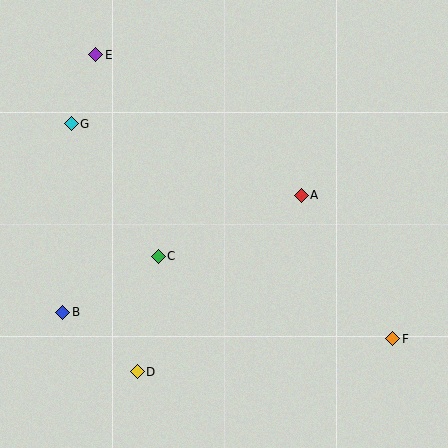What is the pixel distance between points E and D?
The distance between E and D is 320 pixels.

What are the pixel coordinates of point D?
Point D is at (137, 372).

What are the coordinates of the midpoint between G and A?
The midpoint between G and A is at (186, 159).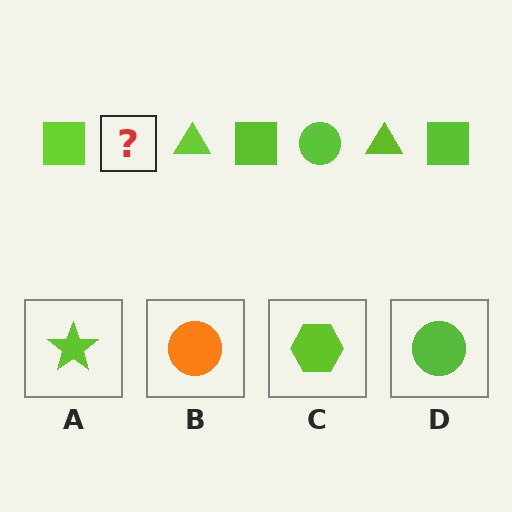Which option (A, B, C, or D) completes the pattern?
D.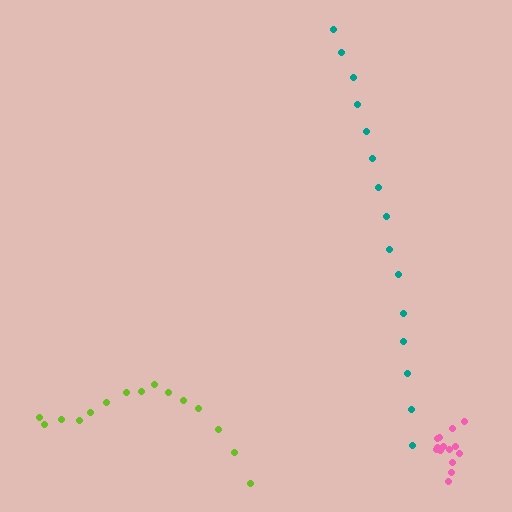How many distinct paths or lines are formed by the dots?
There are 3 distinct paths.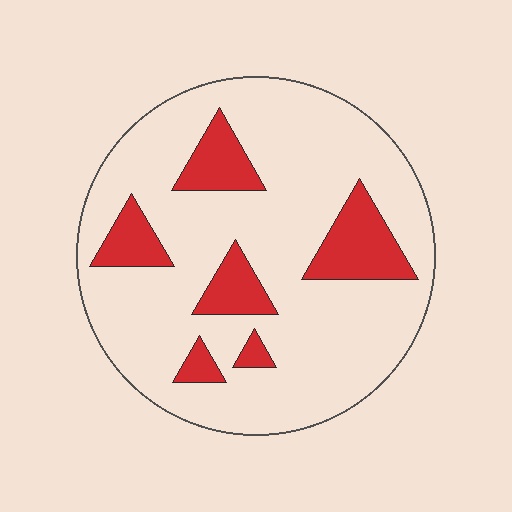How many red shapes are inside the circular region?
6.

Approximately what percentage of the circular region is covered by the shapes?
Approximately 20%.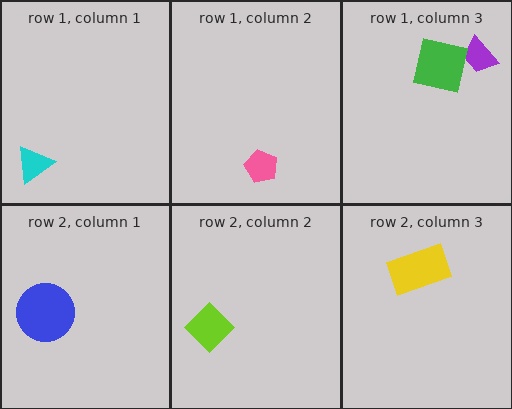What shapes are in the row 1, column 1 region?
The cyan triangle.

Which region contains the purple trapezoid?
The row 1, column 3 region.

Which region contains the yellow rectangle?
The row 2, column 3 region.